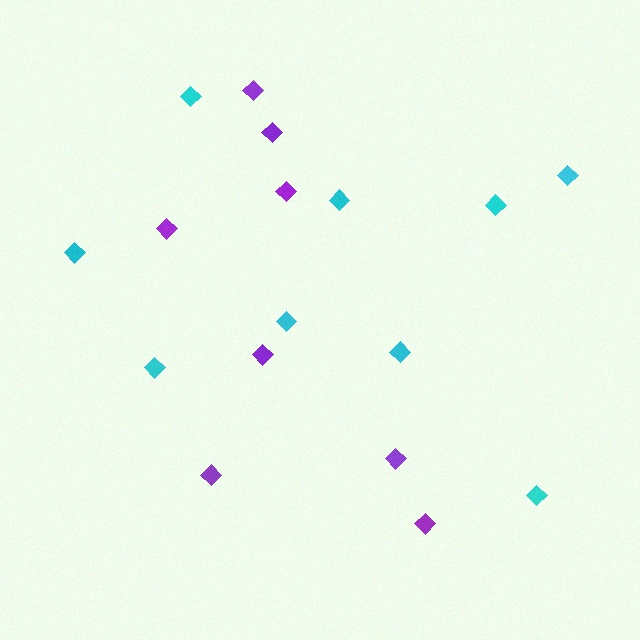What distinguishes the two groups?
There are 2 groups: one group of purple diamonds (8) and one group of cyan diamonds (9).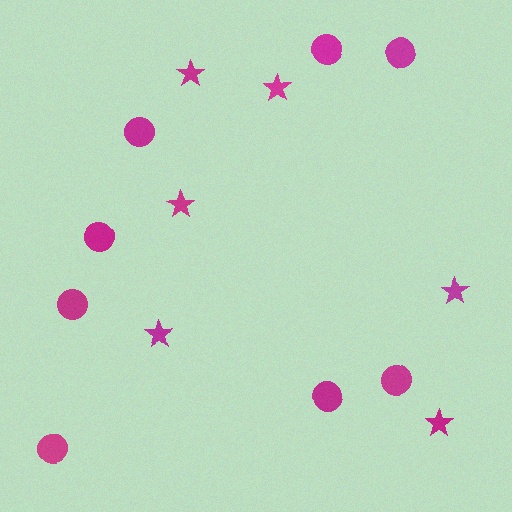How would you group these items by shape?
There are 2 groups: one group of stars (6) and one group of circles (8).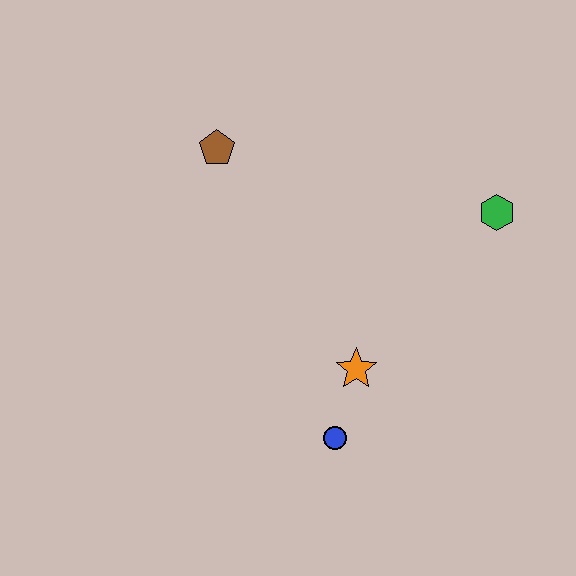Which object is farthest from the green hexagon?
The brown pentagon is farthest from the green hexagon.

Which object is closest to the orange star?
The blue circle is closest to the orange star.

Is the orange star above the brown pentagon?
No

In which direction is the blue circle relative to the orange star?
The blue circle is below the orange star.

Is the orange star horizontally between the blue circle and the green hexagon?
Yes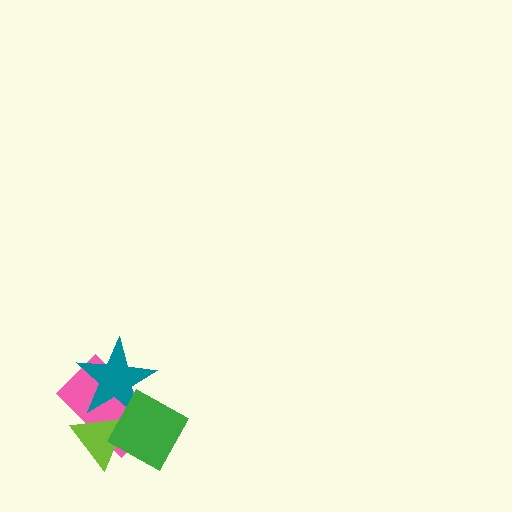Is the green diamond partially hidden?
No, no other shape covers it.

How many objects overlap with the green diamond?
3 objects overlap with the green diamond.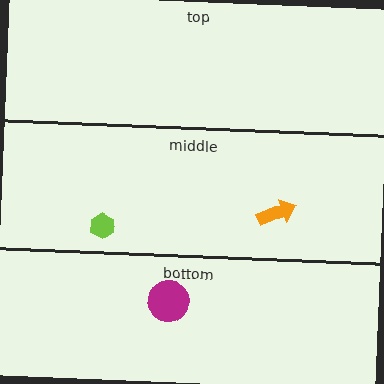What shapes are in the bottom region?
The magenta circle.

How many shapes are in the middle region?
2.